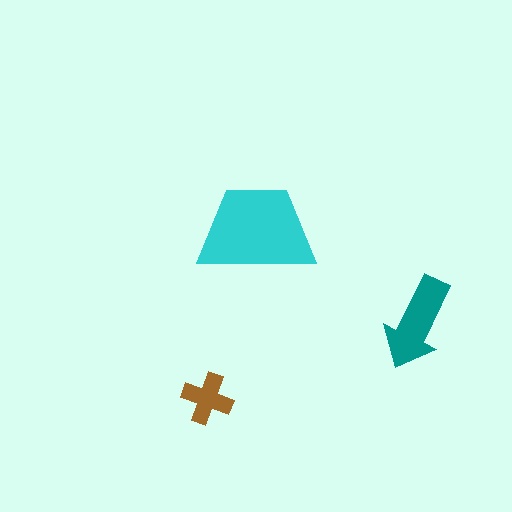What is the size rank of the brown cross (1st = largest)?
3rd.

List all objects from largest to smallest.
The cyan trapezoid, the teal arrow, the brown cross.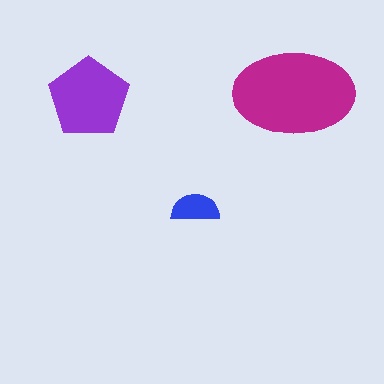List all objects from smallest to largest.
The blue semicircle, the purple pentagon, the magenta ellipse.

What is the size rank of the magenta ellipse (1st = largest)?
1st.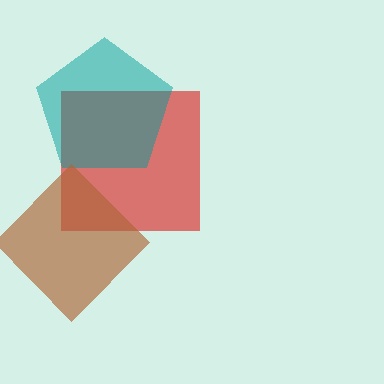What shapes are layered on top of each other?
The layered shapes are: a red square, a teal pentagon, a brown diamond.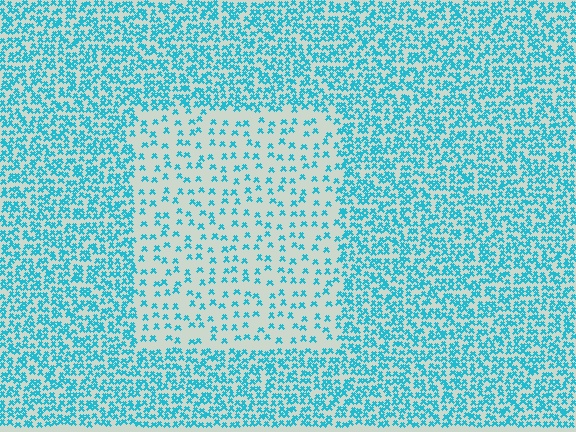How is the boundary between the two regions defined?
The boundary is defined by a change in element density (approximately 2.6x ratio). All elements are the same color, size, and shape.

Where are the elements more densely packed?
The elements are more densely packed outside the rectangle boundary.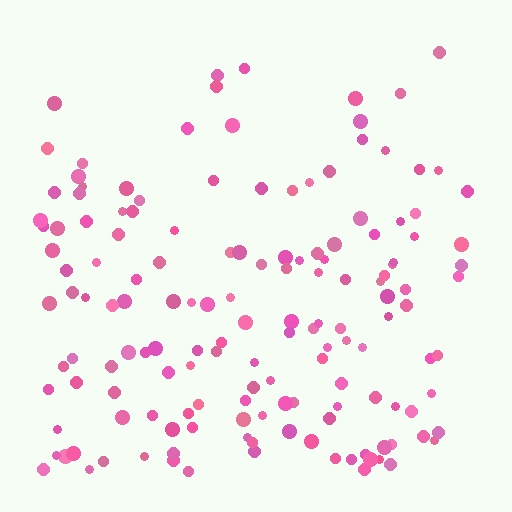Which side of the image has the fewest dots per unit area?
The top.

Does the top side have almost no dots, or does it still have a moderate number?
Still a moderate number, just noticeably fewer than the bottom.